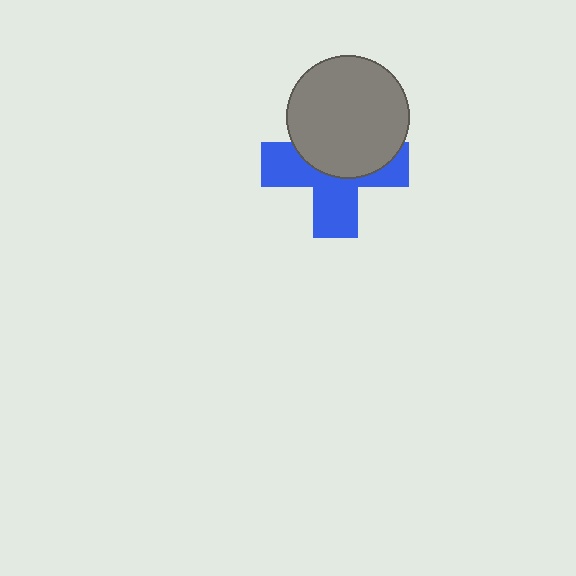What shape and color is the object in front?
The object in front is a gray circle.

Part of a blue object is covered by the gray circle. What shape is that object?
It is a cross.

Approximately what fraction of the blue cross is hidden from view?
Roughly 47% of the blue cross is hidden behind the gray circle.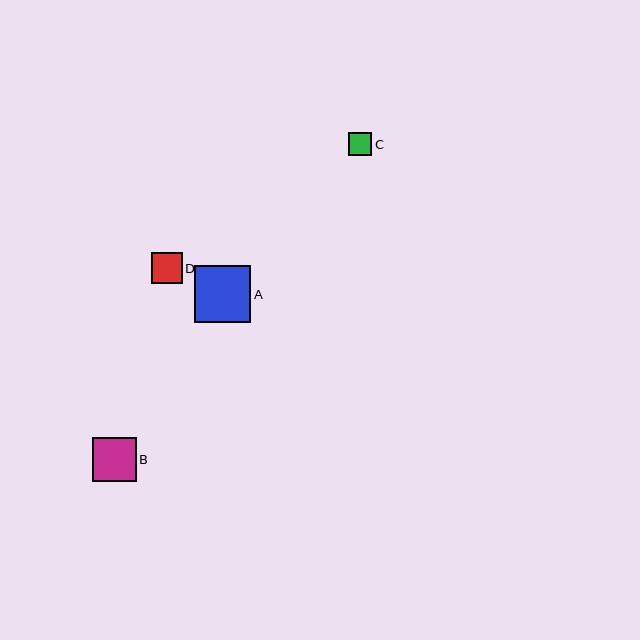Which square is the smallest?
Square C is the smallest with a size of approximately 24 pixels.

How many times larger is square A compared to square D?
Square A is approximately 1.8 times the size of square D.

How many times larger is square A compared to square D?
Square A is approximately 1.8 times the size of square D.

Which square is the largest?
Square A is the largest with a size of approximately 57 pixels.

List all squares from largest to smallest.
From largest to smallest: A, B, D, C.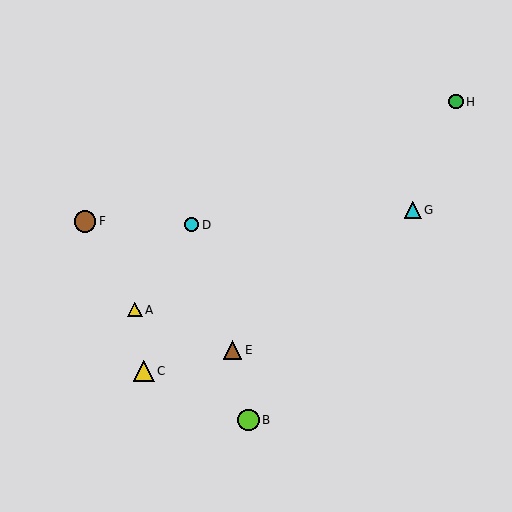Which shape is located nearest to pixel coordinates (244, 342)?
The brown triangle (labeled E) at (233, 350) is nearest to that location.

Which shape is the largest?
The brown circle (labeled F) is the largest.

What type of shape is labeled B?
Shape B is a lime circle.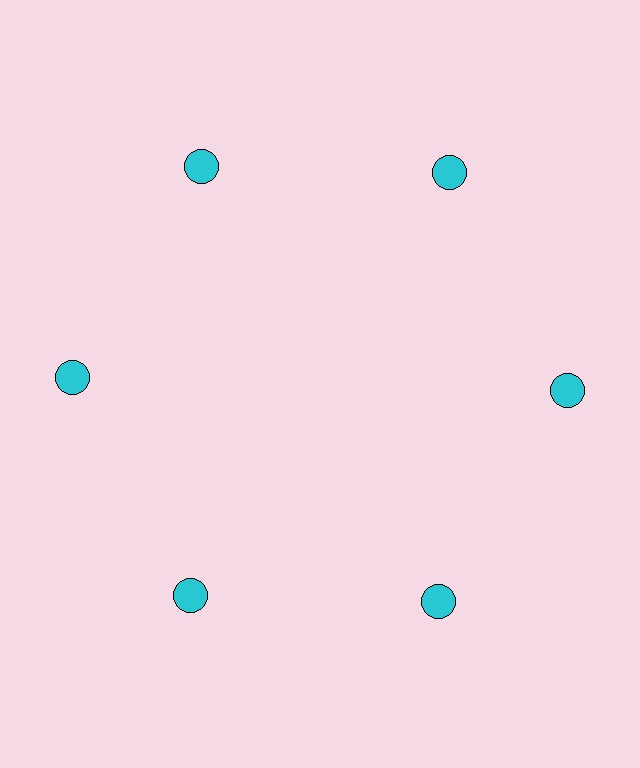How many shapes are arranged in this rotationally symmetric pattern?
There are 6 shapes, arranged in 6 groups of 1.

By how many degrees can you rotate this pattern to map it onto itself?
The pattern maps onto itself every 60 degrees of rotation.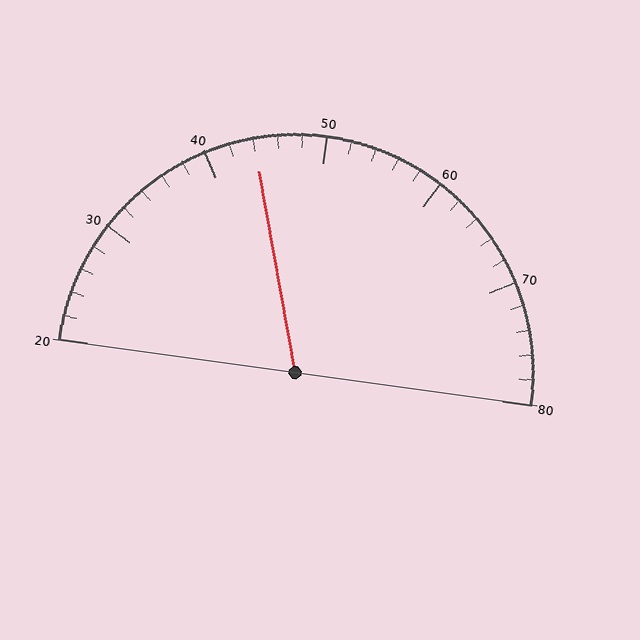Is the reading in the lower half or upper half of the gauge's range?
The reading is in the lower half of the range (20 to 80).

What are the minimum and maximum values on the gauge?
The gauge ranges from 20 to 80.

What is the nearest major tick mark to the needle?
The nearest major tick mark is 40.